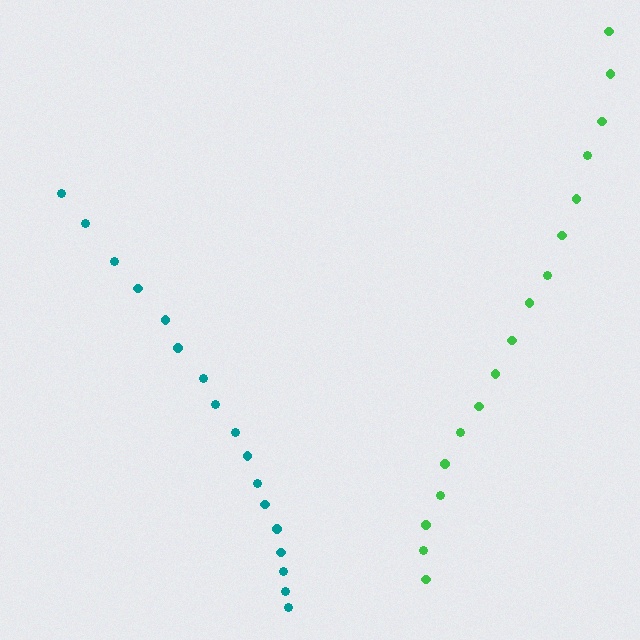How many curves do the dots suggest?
There are 2 distinct paths.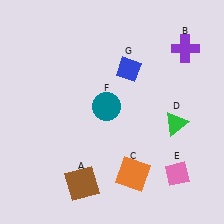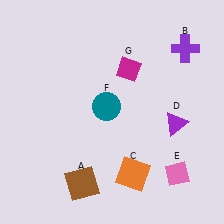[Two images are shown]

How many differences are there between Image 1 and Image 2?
There are 2 differences between the two images.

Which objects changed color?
D changed from green to purple. G changed from blue to magenta.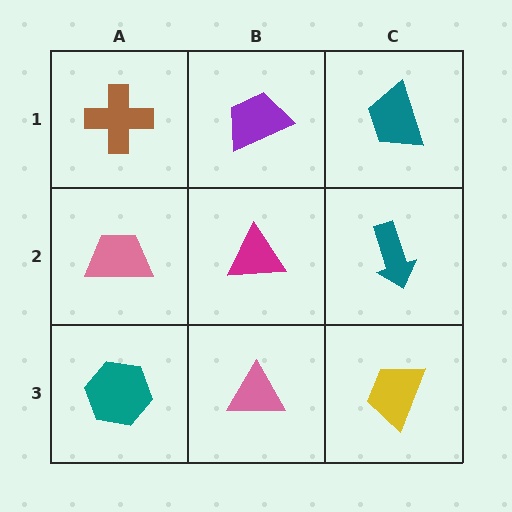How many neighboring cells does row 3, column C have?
2.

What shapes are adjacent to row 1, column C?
A teal arrow (row 2, column C), a purple trapezoid (row 1, column B).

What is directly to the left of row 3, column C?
A pink triangle.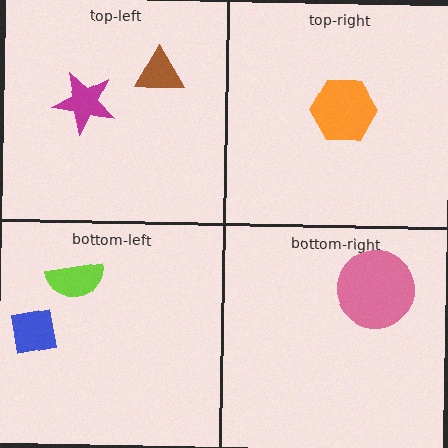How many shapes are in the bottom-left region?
2.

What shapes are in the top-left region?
The magenta star, the brown triangle.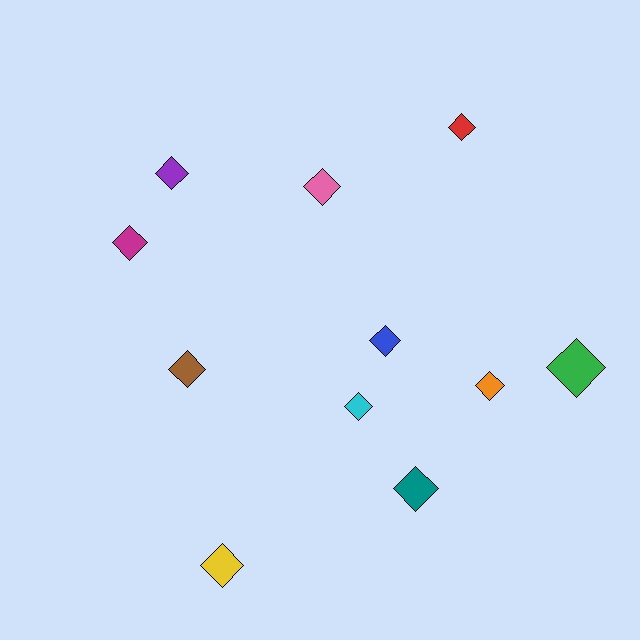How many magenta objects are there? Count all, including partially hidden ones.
There is 1 magenta object.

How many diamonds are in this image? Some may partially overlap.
There are 11 diamonds.